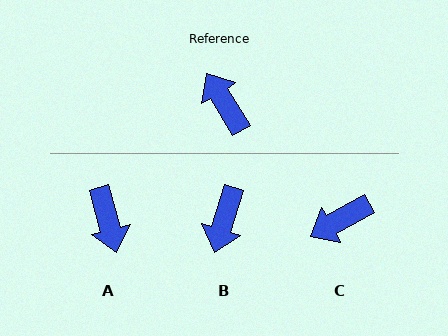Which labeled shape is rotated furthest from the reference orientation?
A, about 164 degrees away.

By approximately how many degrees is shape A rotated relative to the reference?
Approximately 164 degrees counter-clockwise.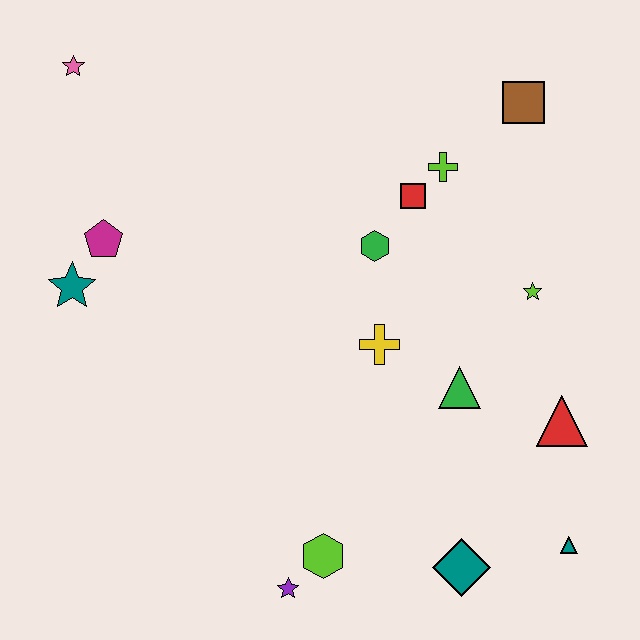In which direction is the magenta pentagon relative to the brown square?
The magenta pentagon is to the left of the brown square.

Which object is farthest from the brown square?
The purple star is farthest from the brown square.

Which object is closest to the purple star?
The lime hexagon is closest to the purple star.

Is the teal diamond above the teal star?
No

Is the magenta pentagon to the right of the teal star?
Yes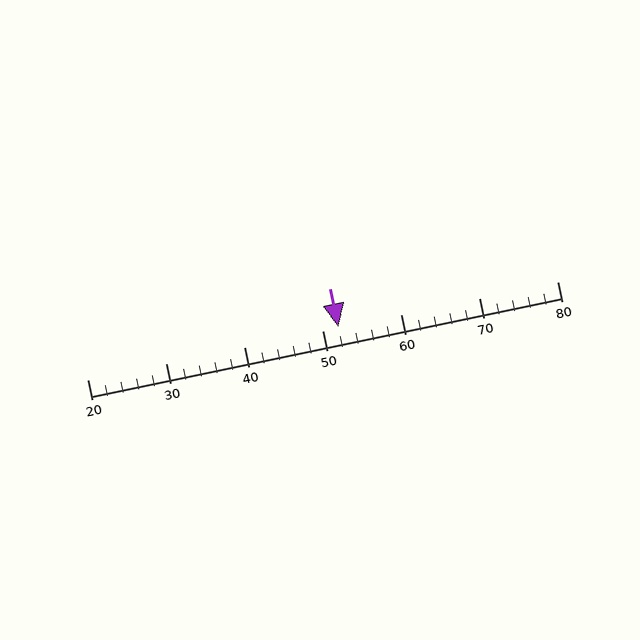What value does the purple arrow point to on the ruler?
The purple arrow points to approximately 52.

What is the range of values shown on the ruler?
The ruler shows values from 20 to 80.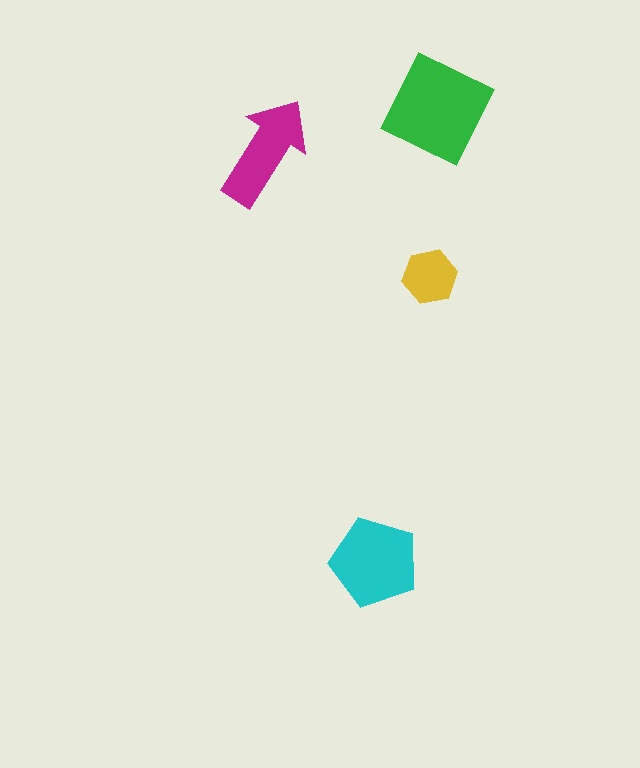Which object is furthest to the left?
The magenta arrow is leftmost.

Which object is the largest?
The green diamond.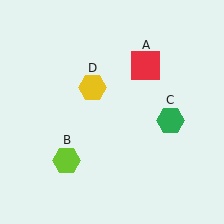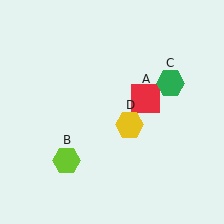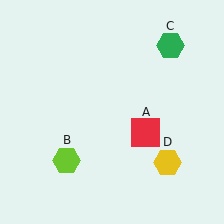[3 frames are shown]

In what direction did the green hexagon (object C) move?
The green hexagon (object C) moved up.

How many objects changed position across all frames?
3 objects changed position: red square (object A), green hexagon (object C), yellow hexagon (object D).